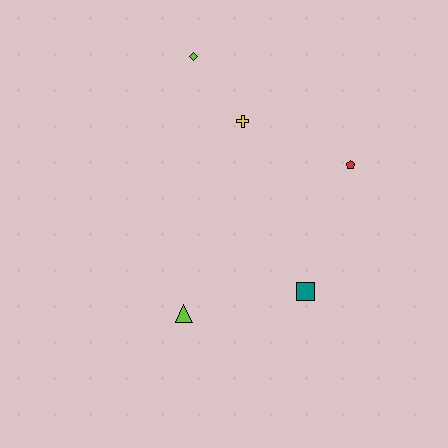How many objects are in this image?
There are 5 objects.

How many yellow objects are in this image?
There is 1 yellow object.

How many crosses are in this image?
There is 1 cross.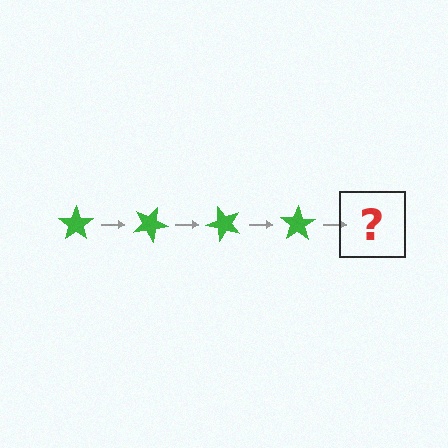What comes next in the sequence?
The next element should be a green star rotated 100 degrees.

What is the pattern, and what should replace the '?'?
The pattern is that the star rotates 25 degrees each step. The '?' should be a green star rotated 100 degrees.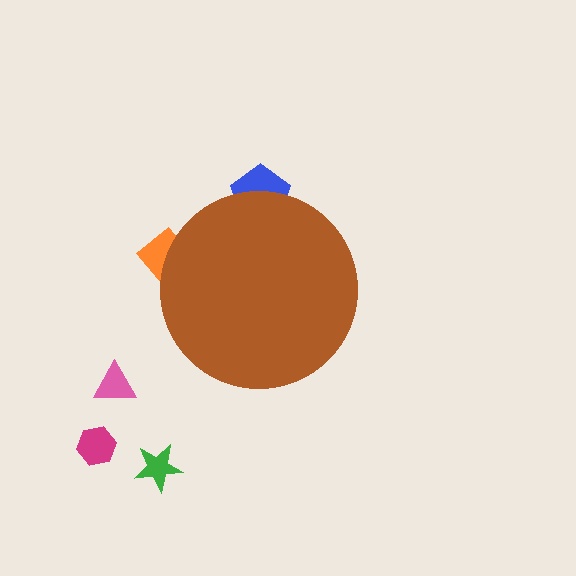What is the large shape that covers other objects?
A brown circle.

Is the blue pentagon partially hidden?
Yes, the blue pentagon is partially hidden behind the brown circle.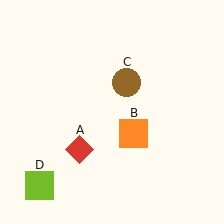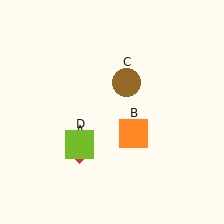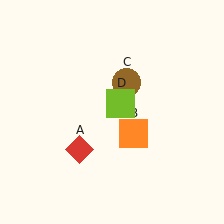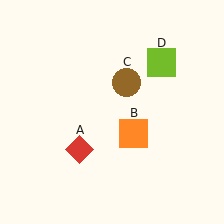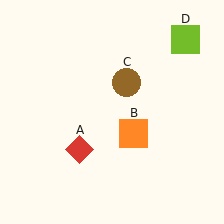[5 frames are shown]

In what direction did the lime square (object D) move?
The lime square (object D) moved up and to the right.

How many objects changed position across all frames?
1 object changed position: lime square (object D).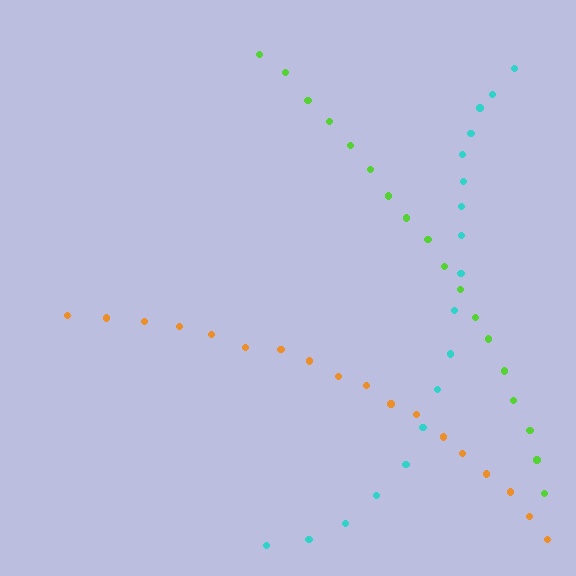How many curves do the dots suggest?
There are 3 distinct paths.